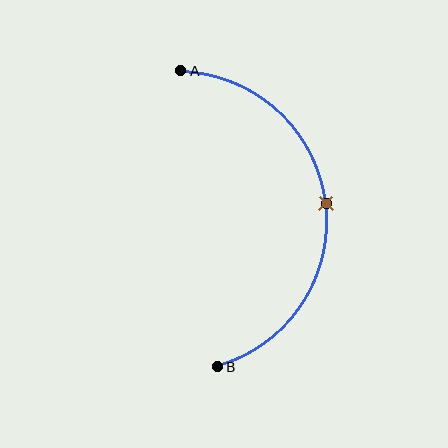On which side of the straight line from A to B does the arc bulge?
The arc bulges to the right of the straight line connecting A and B.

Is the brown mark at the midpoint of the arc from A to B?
Yes. The brown mark lies on the arc at equal arc-length from both A and B — it is the arc midpoint.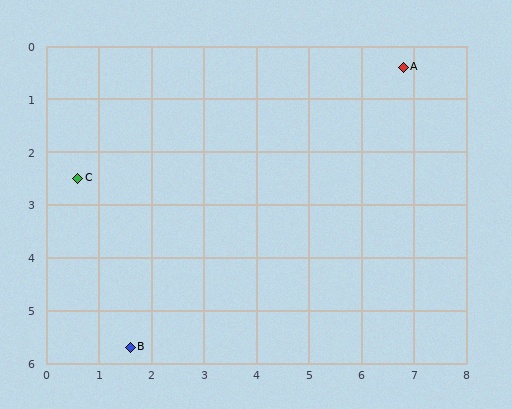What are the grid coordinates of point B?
Point B is at approximately (1.6, 5.7).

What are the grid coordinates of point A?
Point A is at approximately (6.8, 0.4).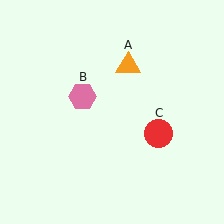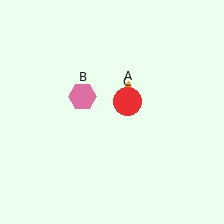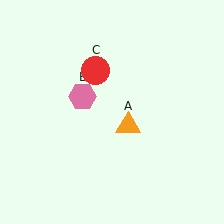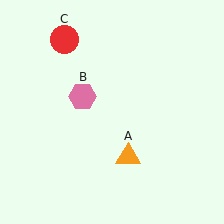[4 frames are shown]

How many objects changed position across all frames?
2 objects changed position: orange triangle (object A), red circle (object C).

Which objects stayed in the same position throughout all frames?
Pink hexagon (object B) remained stationary.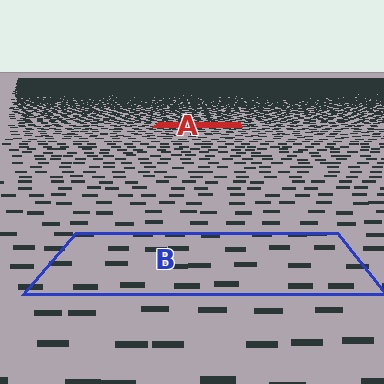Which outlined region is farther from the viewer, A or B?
Region A is farther from the viewer — the texture elements inside it appear smaller and more densely packed.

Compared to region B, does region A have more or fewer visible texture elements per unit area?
Region A has more texture elements per unit area — they are packed more densely because it is farther away.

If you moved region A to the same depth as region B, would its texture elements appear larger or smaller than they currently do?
They would appear larger. At a closer depth, the same texture elements are projected at a bigger on-screen size.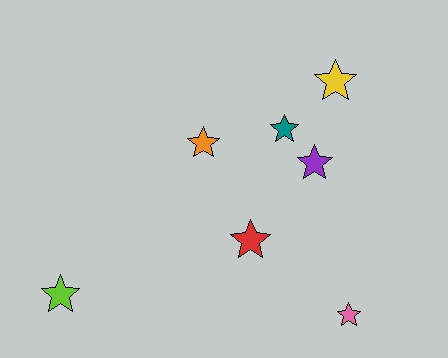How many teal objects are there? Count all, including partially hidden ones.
There is 1 teal object.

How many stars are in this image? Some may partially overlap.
There are 7 stars.